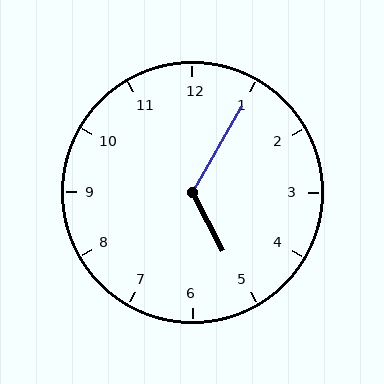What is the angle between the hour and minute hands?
Approximately 122 degrees.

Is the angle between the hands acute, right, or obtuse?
It is obtuse.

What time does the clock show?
5:05.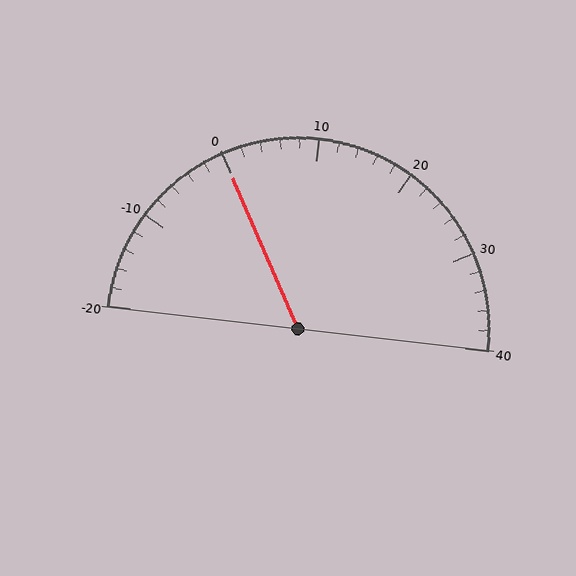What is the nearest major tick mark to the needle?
The nearest major tick mark is 0.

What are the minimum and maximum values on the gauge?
The gauge ranges from -20 to 40.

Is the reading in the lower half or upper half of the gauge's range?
The reading is in the lower half of the range (-20 to 40).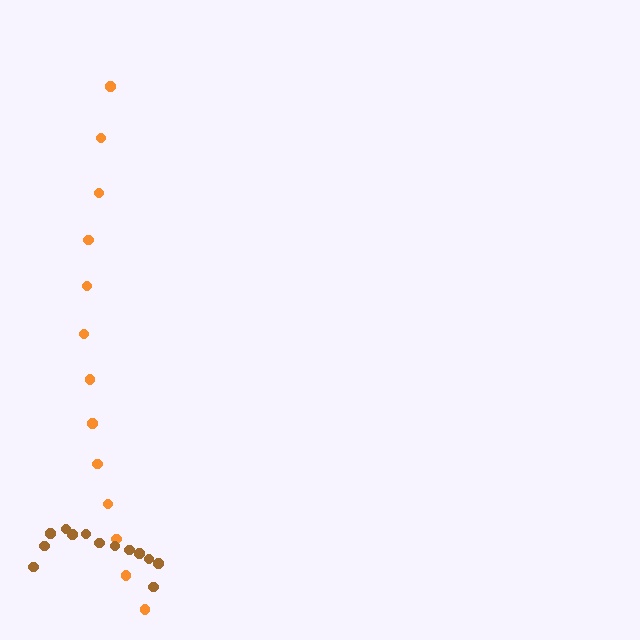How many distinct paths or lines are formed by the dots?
There are 2 distinct paths.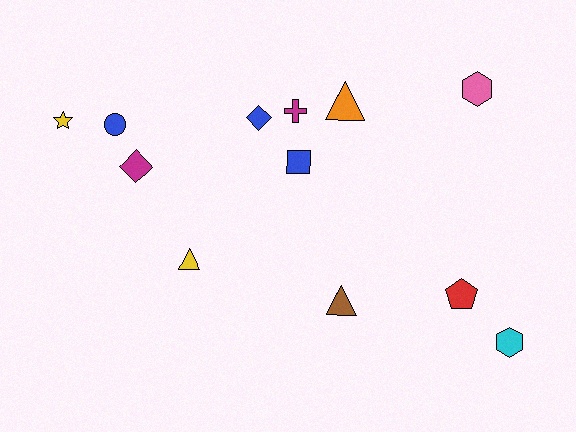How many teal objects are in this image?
There are no teal objects.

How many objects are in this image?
There are 12 objects.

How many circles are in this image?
There is 1 circle.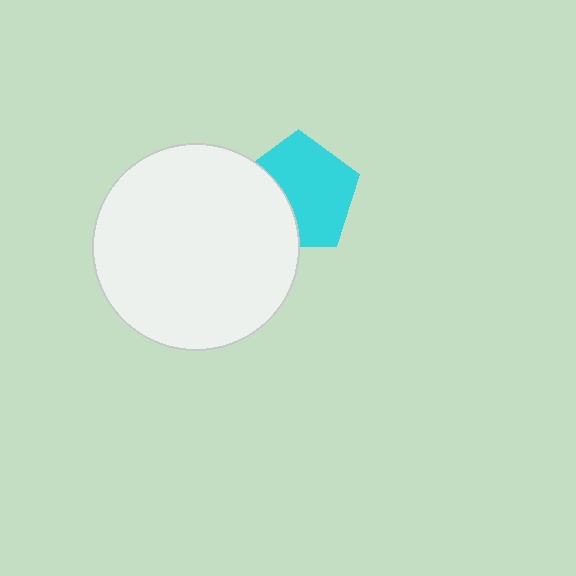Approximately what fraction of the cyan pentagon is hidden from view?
Roughly 33% of the cyan pentagon is hidden behind the white circle.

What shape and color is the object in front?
The object in front is a white circle.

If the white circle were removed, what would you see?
You would see the complete cyan pentagon.